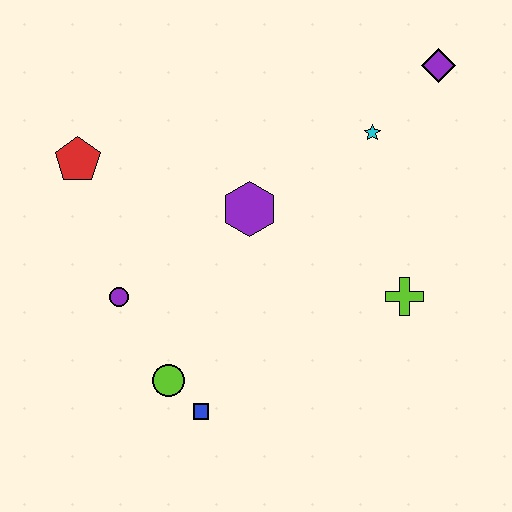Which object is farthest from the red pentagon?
The purple diamond is farthest from the red pentagon.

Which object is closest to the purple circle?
The lime circle is closest to the purple circle.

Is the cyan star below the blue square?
No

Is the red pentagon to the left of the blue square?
Yes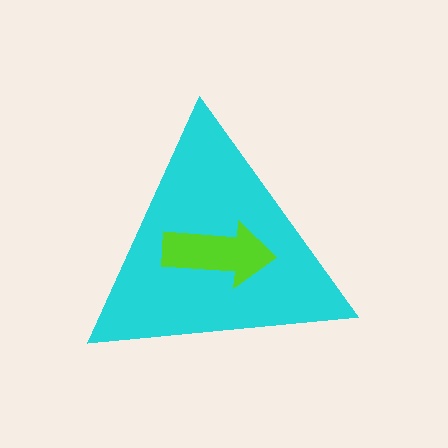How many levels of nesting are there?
2.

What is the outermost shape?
The cyan triangle.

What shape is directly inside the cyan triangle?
The lime arrow.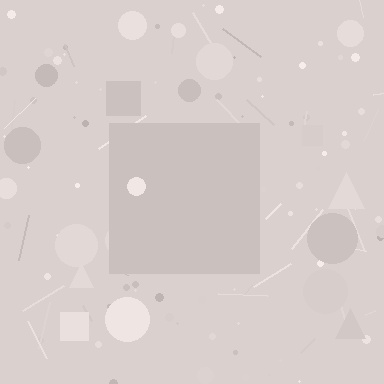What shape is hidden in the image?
A square is hidden in the image.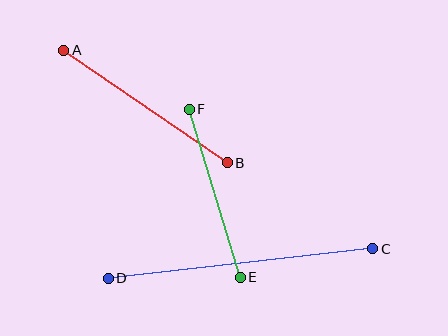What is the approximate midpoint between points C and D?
The midpoint is at approximately (241, 263) pixels.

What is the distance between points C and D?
The distance is approximately 266 pixels.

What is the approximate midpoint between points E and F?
The midpoint is at approximately (215, 193) pixels.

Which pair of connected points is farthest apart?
Points C and D are farthest apart.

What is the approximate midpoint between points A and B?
The midpoint is at approximately (145, 106) pixels.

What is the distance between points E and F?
The distance is approximately 176 pixels.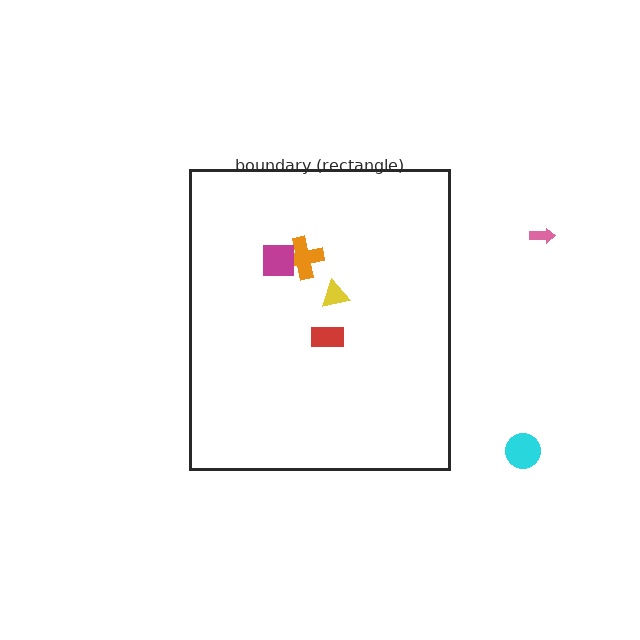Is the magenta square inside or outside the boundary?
Inside.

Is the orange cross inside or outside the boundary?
Inside.